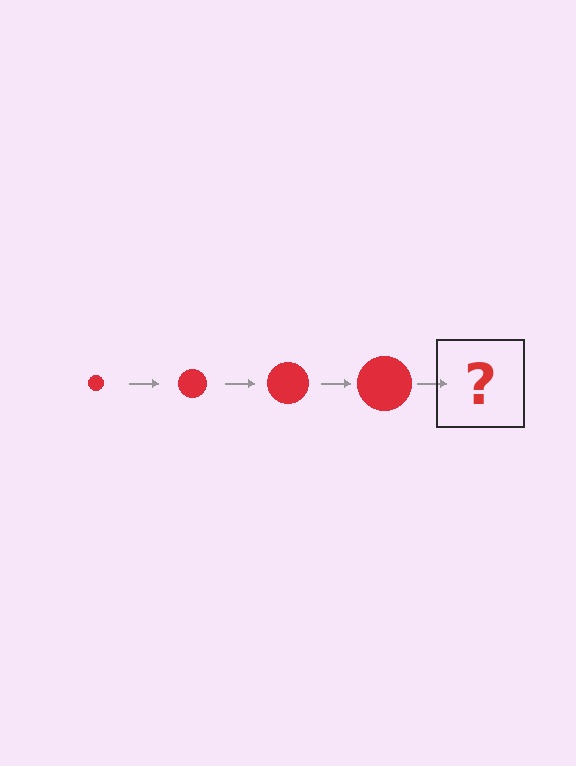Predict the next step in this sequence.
The next step is a red circle, larger than the previous one.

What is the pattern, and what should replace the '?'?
The pattern is that the circle gets progressively larger each step. The '?' should be a red circle, larger than the previous one.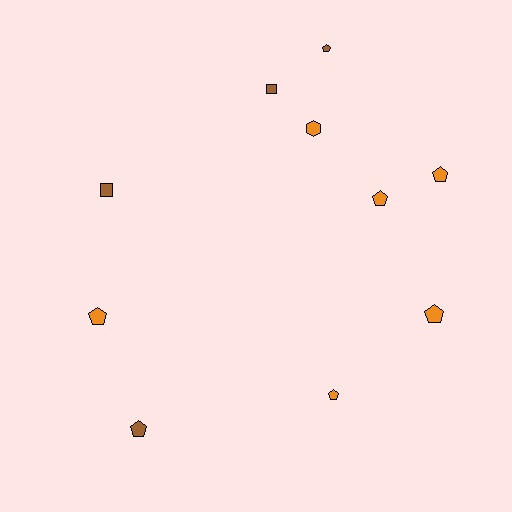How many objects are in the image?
There are 10 objects.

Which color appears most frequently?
Orange, with 6 objects.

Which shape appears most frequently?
Pentagon, with 7 objects.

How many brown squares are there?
There are 2 brown squares.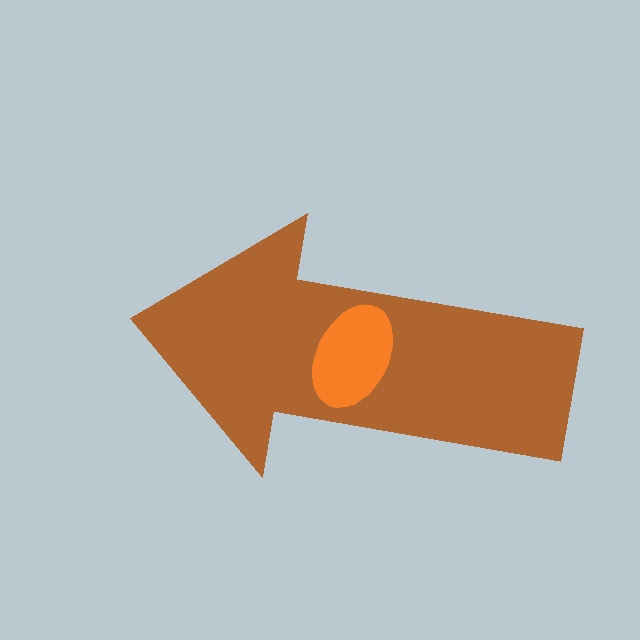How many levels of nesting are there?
2.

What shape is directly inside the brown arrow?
The orange ellipse.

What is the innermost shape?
The orange ellipse.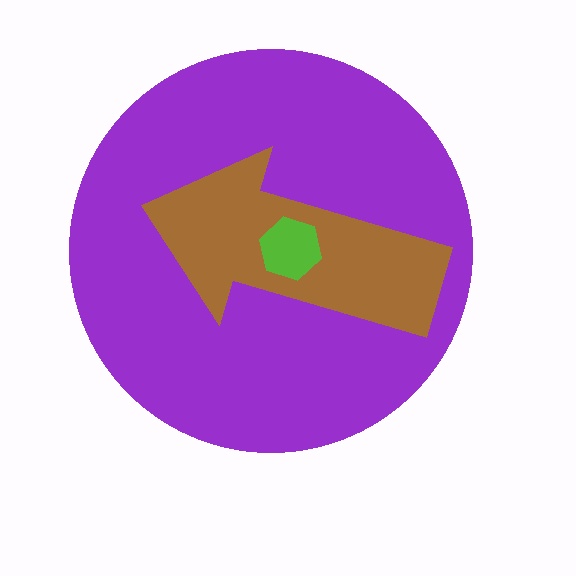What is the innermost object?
The lime hexagon.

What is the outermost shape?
The purple circle.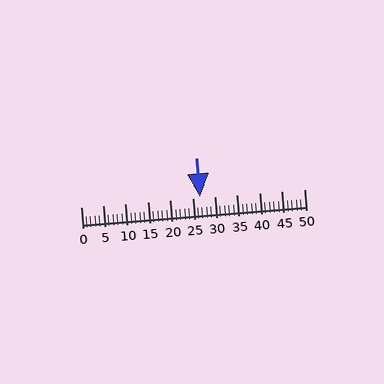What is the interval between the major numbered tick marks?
The major tick marks are spaced 5 units apart.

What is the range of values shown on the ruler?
The ruler shows values from 0 to 50.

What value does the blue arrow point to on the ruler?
The blue arrow points to approximately 27.